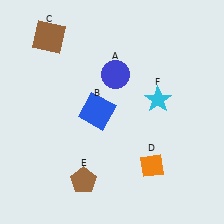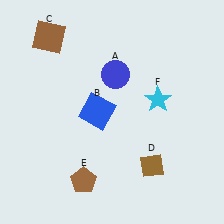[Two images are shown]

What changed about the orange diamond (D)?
In Image 1, D is orange. In Image 2, it changed to brown.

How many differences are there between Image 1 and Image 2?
There is 1 difference between the two images.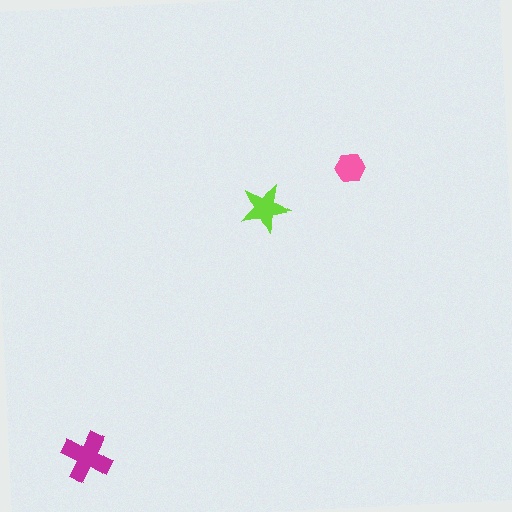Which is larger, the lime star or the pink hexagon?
The lime star.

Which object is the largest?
The magenta cross.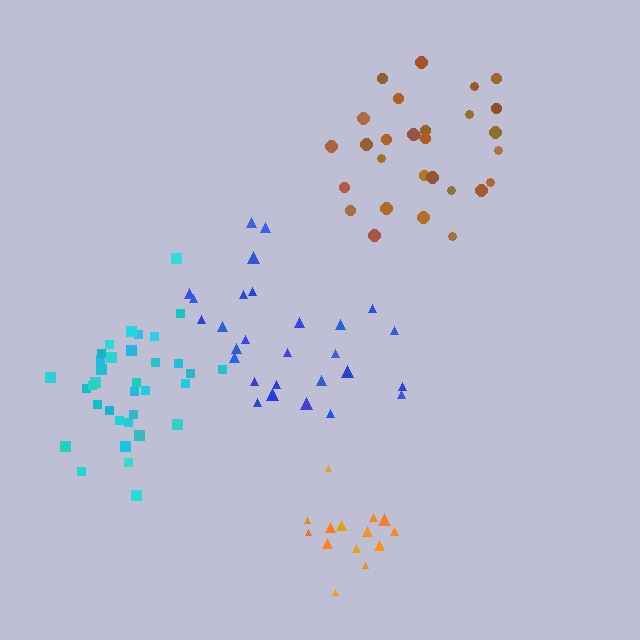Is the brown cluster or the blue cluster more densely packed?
Brown.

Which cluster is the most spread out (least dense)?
Blue.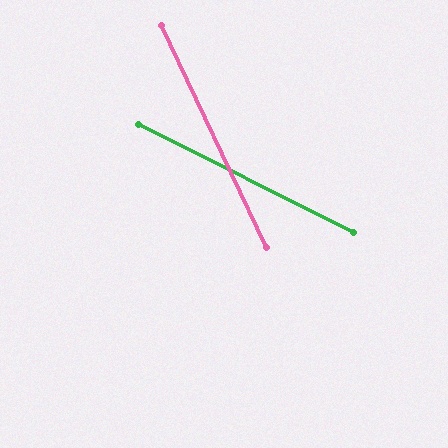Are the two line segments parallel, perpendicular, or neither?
Neither parallel nor perpendicular — they differ by about 38°.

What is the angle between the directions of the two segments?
Approximately 38 degrees.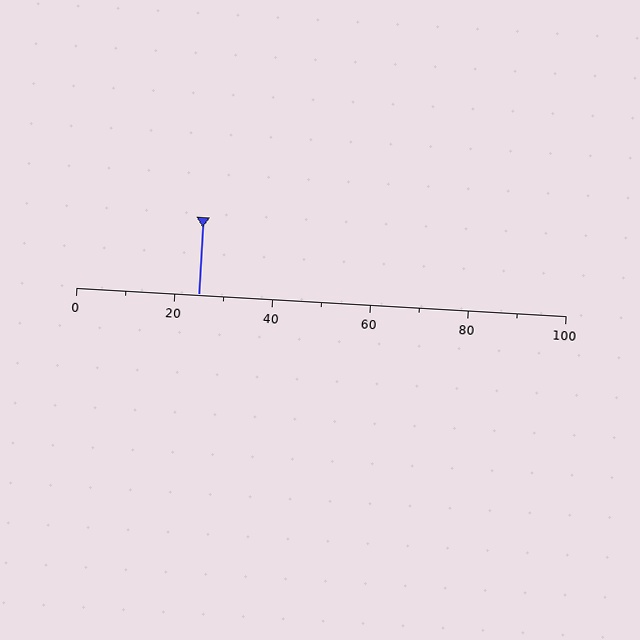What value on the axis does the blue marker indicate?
The marker indicates approximately 25.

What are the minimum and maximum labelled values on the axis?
The axis runs from 0 to 100.